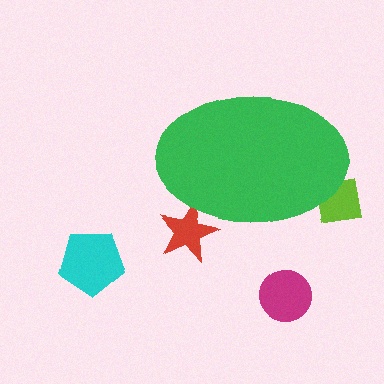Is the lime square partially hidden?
Yes, the lime square is partially hidden behind the green ellipse.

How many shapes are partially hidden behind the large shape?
2 shapes are partially hidden.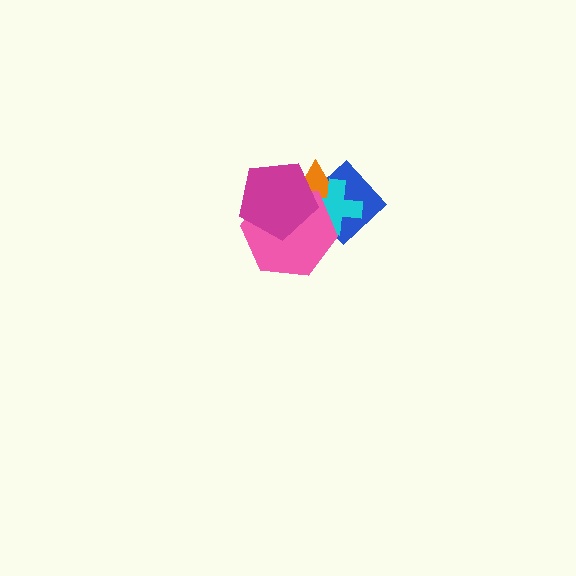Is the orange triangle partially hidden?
Yes, it is partially covered by another shape.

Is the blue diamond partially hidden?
Yes, it is partially covered by another shape.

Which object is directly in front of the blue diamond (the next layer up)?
The orange triangle is directly in front of the blue diamond.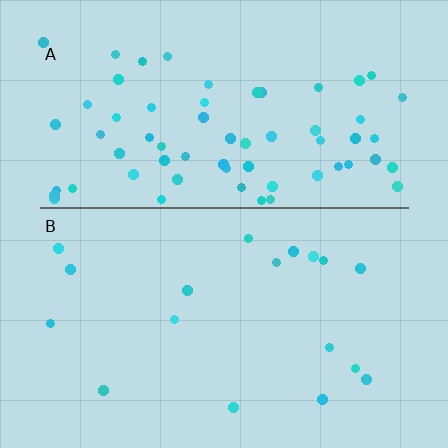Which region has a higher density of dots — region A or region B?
A (the top).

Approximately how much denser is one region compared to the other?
Approximately 3.7× — region A over region B.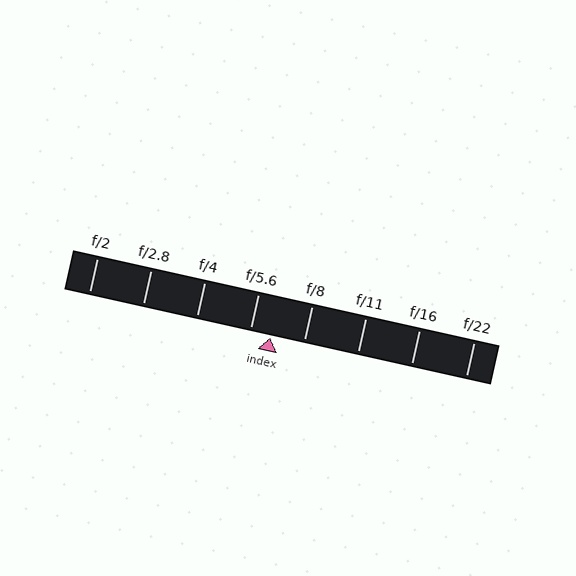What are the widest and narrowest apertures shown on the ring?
The widest aperture shown is f/2 and the narrowest is f/22.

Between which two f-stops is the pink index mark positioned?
The index mark is between f/5.6 and f/8.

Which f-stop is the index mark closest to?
The index mark is closest to f/5.6.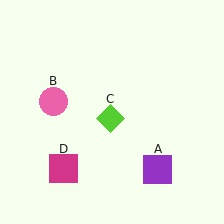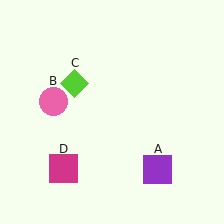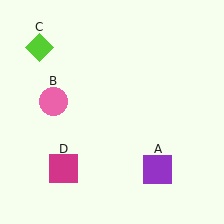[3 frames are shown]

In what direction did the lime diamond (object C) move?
The lime diamond (object C) moved up and to the left.